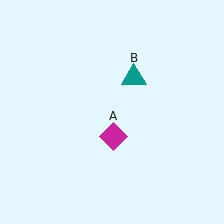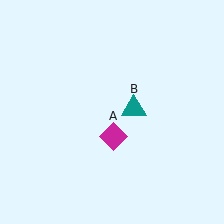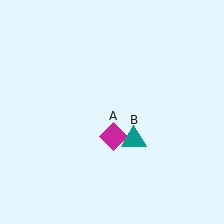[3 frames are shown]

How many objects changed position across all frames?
1 object changed position: teal triangle (object B).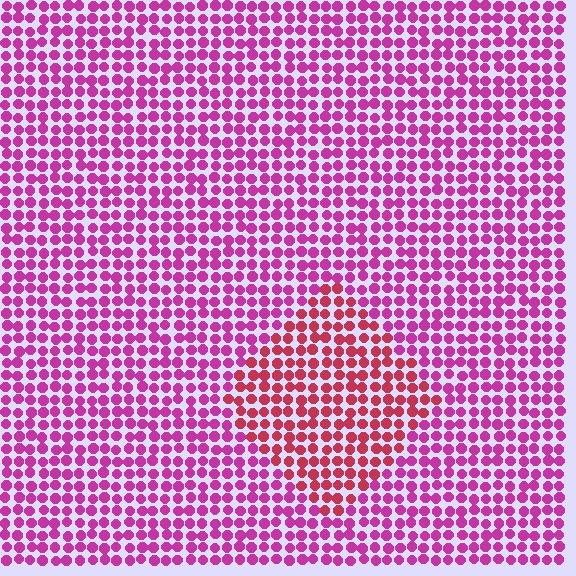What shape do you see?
I see a diamond.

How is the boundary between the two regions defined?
The boundary is defined purely by a slight shift in hue (about 33 degrees). Spacing, size, and orientation are identical on both sides.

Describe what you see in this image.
The image is filled with small magenta elements in a uniform arrangement. A diamond-shaped region is visible where the elements are tinted to a slightly different hue, forming a subtle color boundary.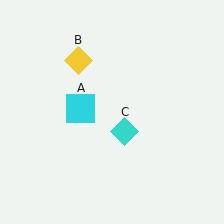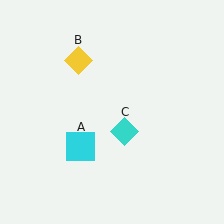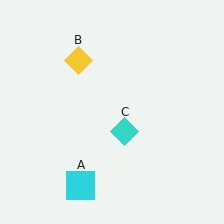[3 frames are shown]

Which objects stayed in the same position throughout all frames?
Yellow diamond (object B) and cyan diamond (object C) remained stationary.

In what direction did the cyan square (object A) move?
The cyan square (object A) moved down.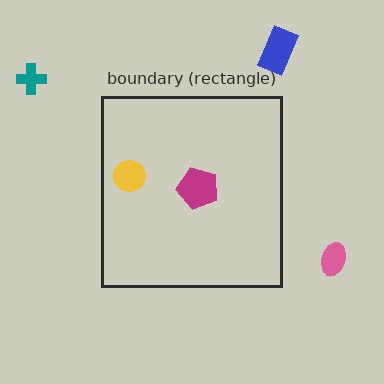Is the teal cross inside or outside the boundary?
Outside.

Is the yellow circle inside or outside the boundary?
Inside.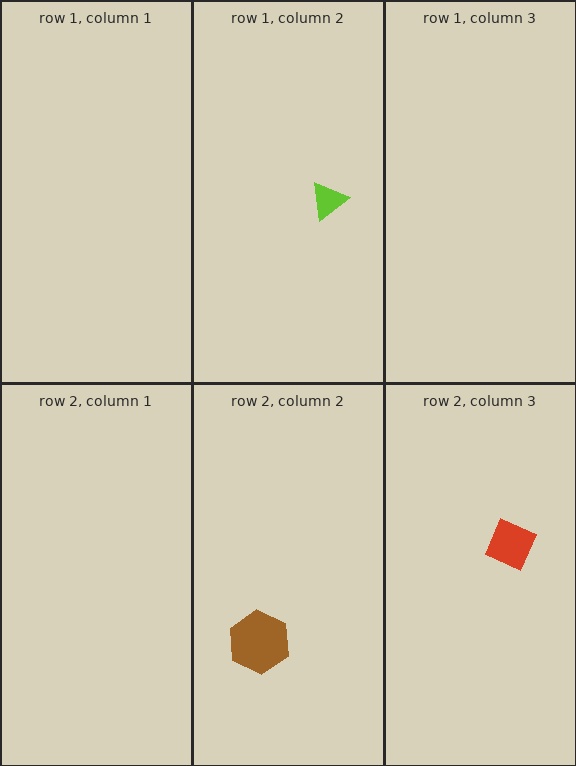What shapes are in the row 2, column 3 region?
The red diamond.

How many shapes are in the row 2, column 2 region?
1.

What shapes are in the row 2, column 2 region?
The brown hexagon.